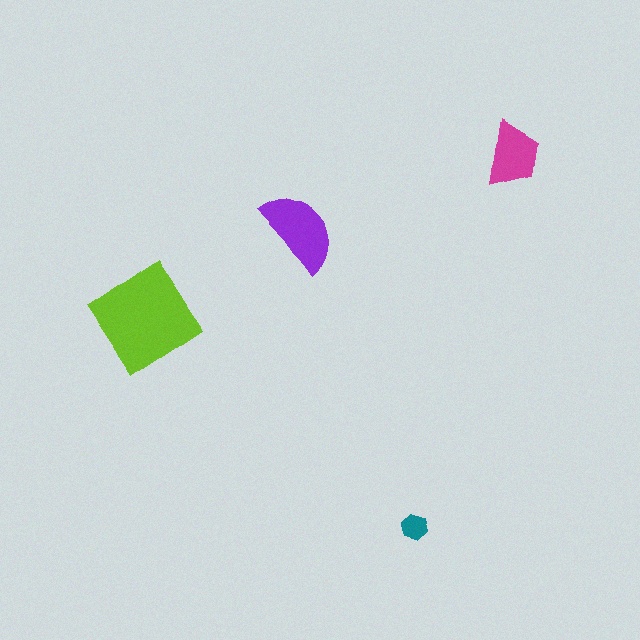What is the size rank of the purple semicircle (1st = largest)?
2nd.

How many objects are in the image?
There are 4 objects in the image.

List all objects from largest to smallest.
The lime diamond, the purple semicircle, the magenta trapezoid, the teal hexagon.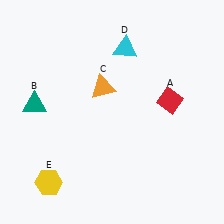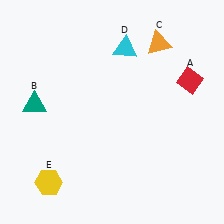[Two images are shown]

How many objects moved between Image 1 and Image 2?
2 objects moved between the two images.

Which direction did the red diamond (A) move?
The red diamond (A) moved up.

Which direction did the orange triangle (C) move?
The orange triangle (C) moved right.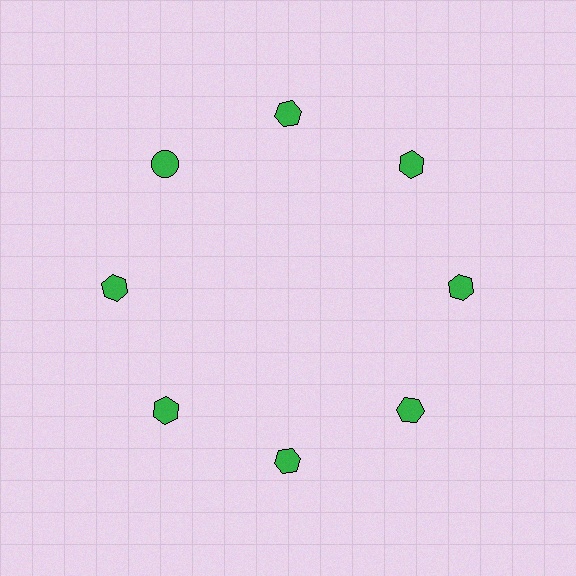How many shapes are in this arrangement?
There are 8 shapes arranged in a ring pattern.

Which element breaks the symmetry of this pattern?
The green circle at roughly the 10 o'clock position breaks the symmetry. All other shapes are green hexagons.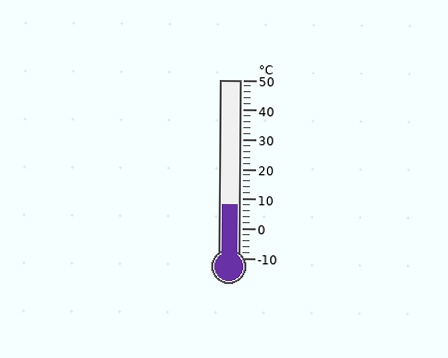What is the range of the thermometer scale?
The thermometer scale ranges from -10°C to 50°C.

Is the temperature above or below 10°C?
The temperature is below 10°C.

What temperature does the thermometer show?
The thermometer shows approximately 8°C.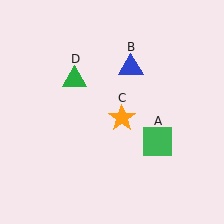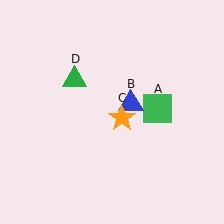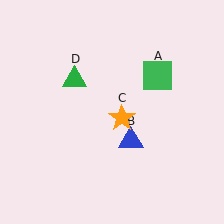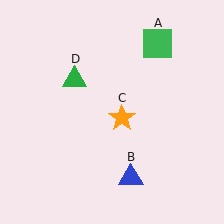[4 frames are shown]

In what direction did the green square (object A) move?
The green square (object A) moved up.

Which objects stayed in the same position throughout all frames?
Orange star (object C) and green triangle (object D) remained stationary.